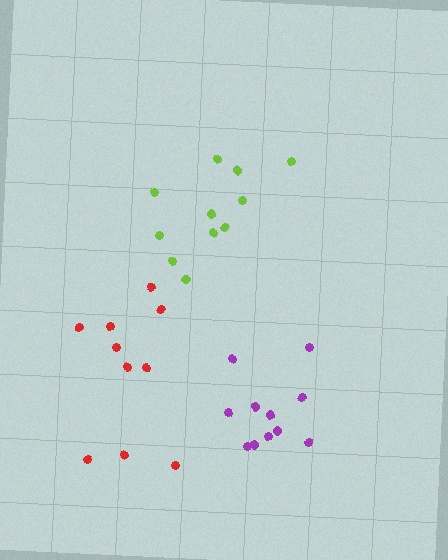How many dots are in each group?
Group 1: 11 dots, Group 2: 11 dots, Group 3: 10 dots (32 total).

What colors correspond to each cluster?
The clusters are colored: purple, lime, red.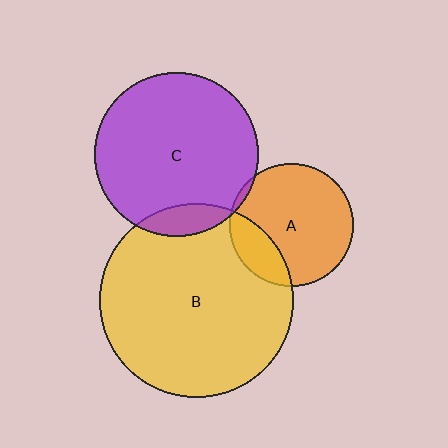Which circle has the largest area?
Circle B (yellow).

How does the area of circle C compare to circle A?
Approximately 1.8 times.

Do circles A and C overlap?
Yes.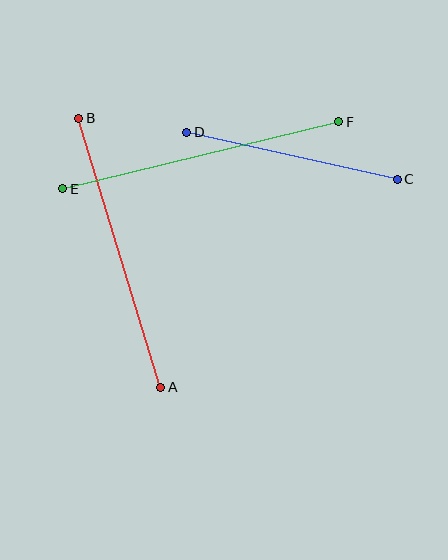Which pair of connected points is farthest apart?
Points E and F are farthest apart.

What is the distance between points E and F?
The distance is approximately 284 pixels.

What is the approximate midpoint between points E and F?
The midpoint is at approximately (201, 155) pixels.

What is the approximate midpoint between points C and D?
The midpoint is at approximately (292, 156) pixels.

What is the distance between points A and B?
The distance is approximately 281 pixels.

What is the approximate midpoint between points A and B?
The midpoint is at approximately (120, 253) pixels.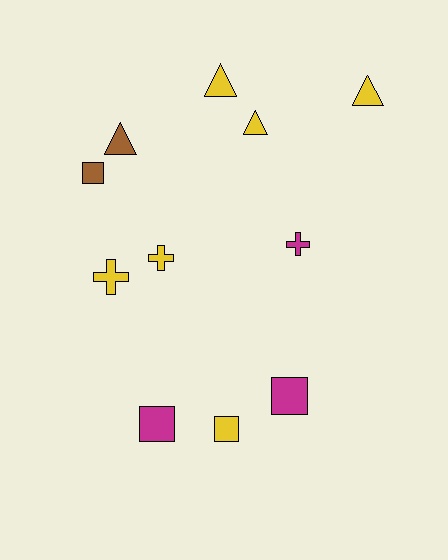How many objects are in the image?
There are 11 objects.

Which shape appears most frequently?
Square, with 4 objects.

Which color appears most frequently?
Yellow, with 6 objects.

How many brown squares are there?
There is 1 brown square.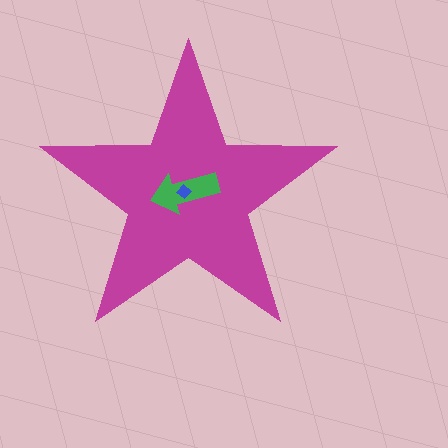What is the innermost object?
The blue diamond.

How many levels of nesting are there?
3.